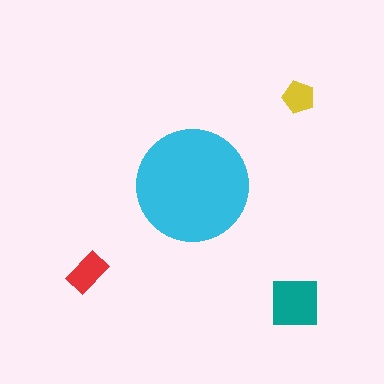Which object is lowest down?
The teal square is bottommost.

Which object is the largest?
The cyan circle.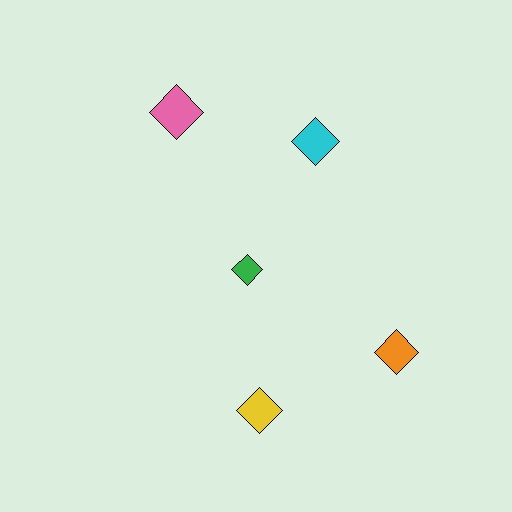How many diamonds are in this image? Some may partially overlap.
There are 5 diamonds.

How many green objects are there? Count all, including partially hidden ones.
There is 1 green object.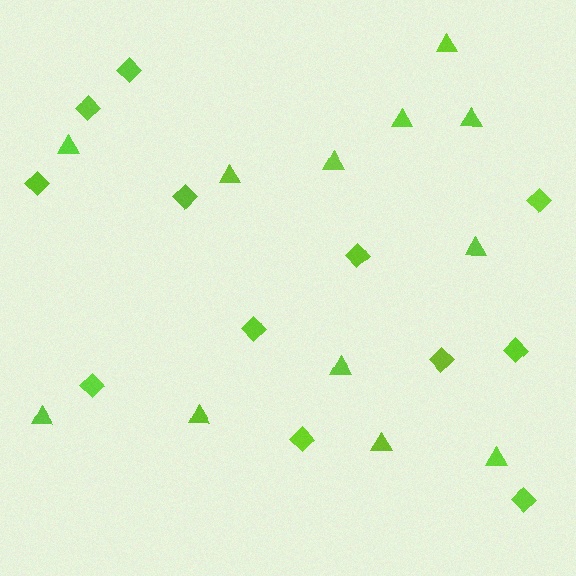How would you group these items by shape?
There are 2 groups: one group of diamonds (12) and one group of triangles (12).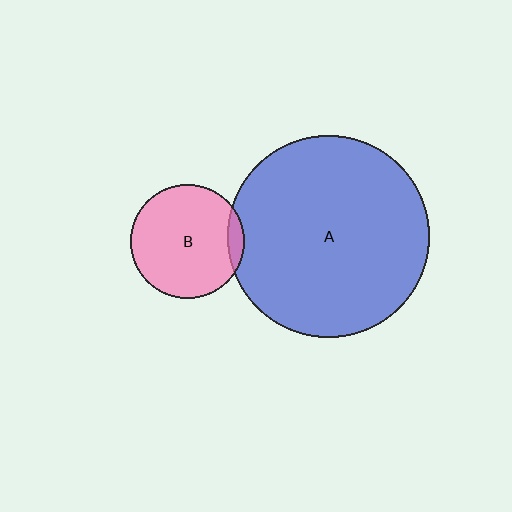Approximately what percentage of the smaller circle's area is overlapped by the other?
Approximately 10%.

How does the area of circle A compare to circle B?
Approximately 3.1 times.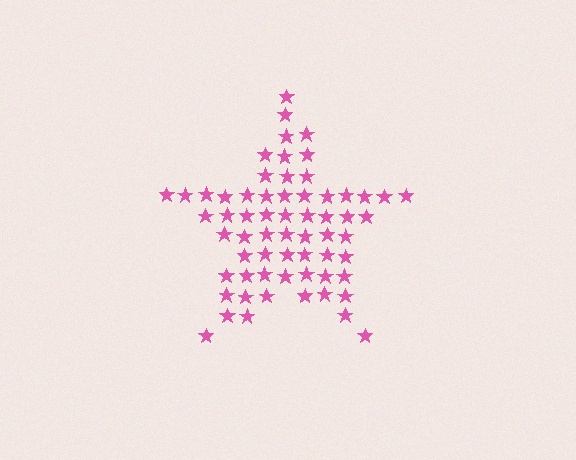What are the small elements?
The small elements are stars.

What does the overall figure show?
The overall figure shows a star.